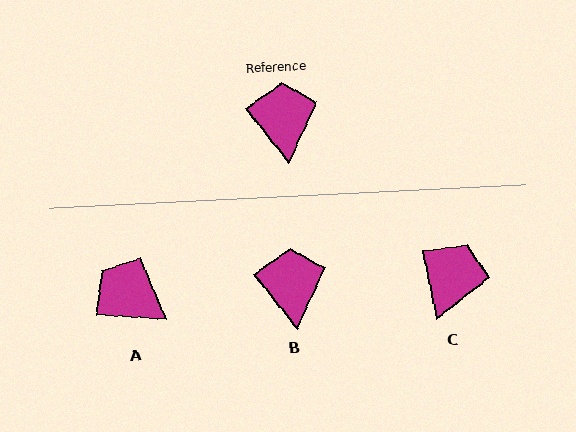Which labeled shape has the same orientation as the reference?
B.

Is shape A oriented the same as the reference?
No, it is off by about 48 degrees.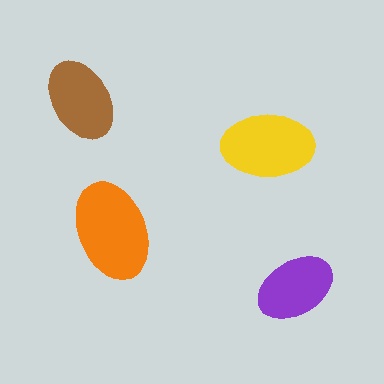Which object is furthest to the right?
The purple ellipse is rightmost.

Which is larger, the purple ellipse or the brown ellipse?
The brown one.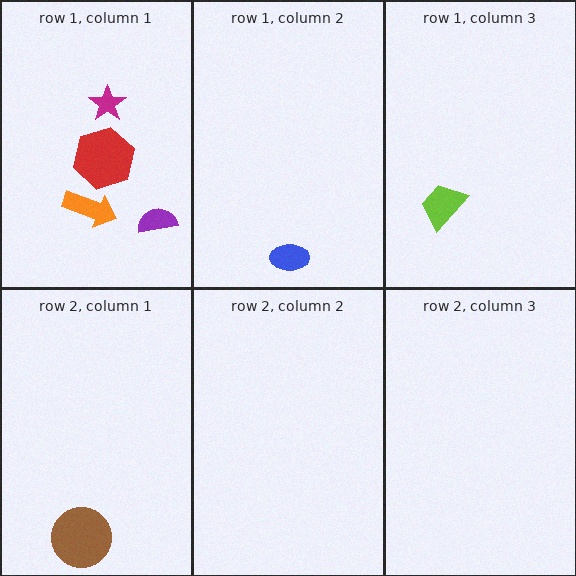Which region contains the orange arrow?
The row 1, column 1 region.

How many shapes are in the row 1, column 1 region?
4.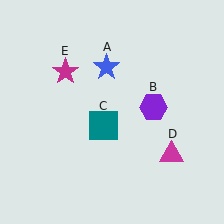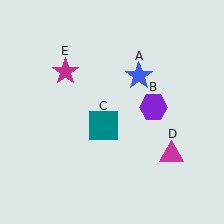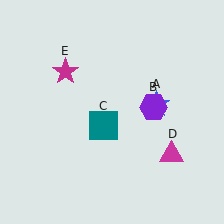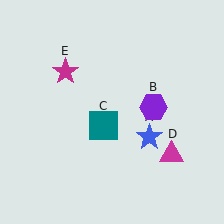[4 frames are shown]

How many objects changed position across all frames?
1 object changed position: blue star (object A).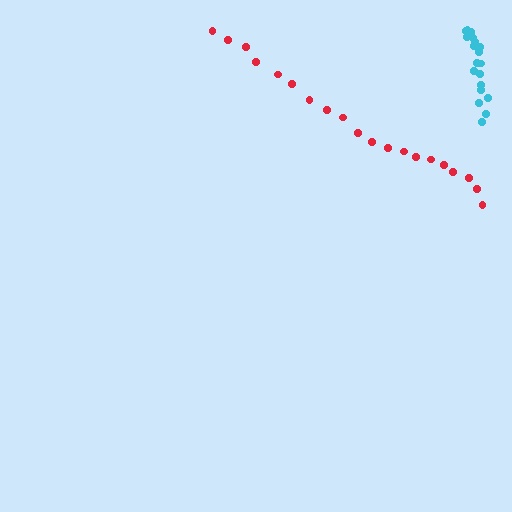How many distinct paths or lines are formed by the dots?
There are 2 distinct paths.